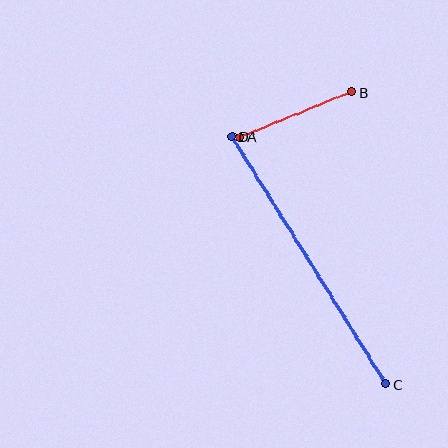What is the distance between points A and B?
The distance is approximately 120 pixels.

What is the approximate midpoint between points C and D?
The midpoint is at approximately (309, 261) pixels.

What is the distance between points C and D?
The distance is approximately 292 pixels.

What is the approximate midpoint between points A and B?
The midpoint is at approximately (296, 115) pixels.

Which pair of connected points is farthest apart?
Points C and D are farthest apart.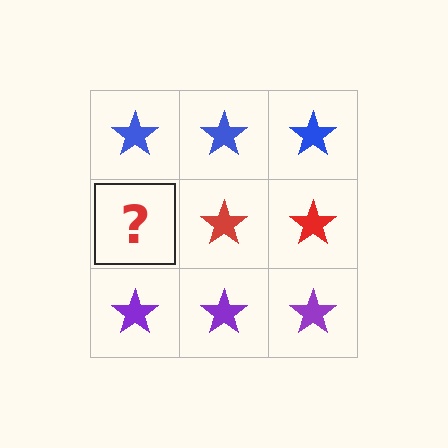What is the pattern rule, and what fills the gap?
The rule is that each row has a consistent color. The gap should be filled with a red star.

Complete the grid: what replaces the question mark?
The question mark should be replaced with a red star.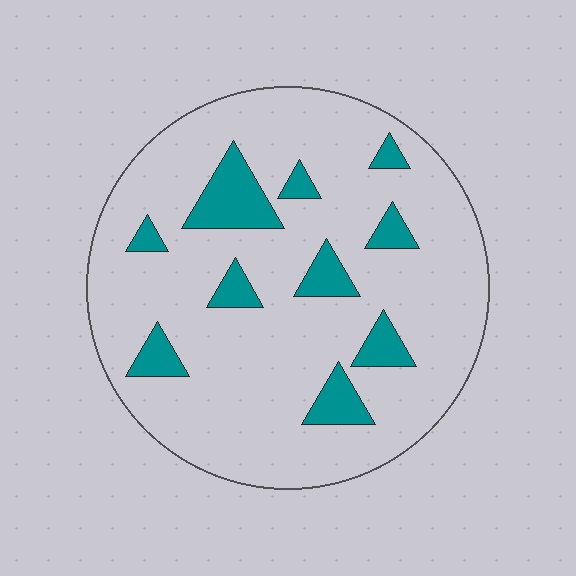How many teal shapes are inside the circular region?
10.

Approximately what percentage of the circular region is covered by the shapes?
Approximately 15%.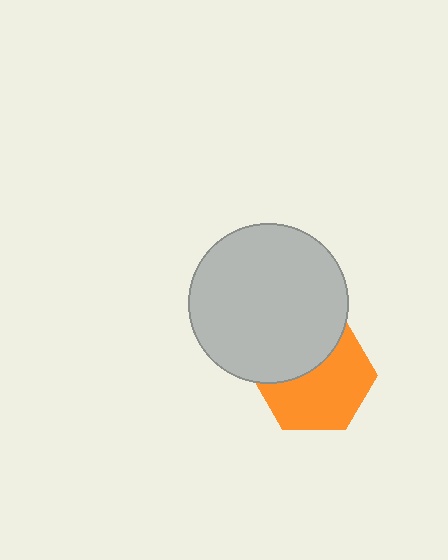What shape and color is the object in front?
The object in front is a light gray circle.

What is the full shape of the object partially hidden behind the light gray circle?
The partially hidden object is an orange hexagon.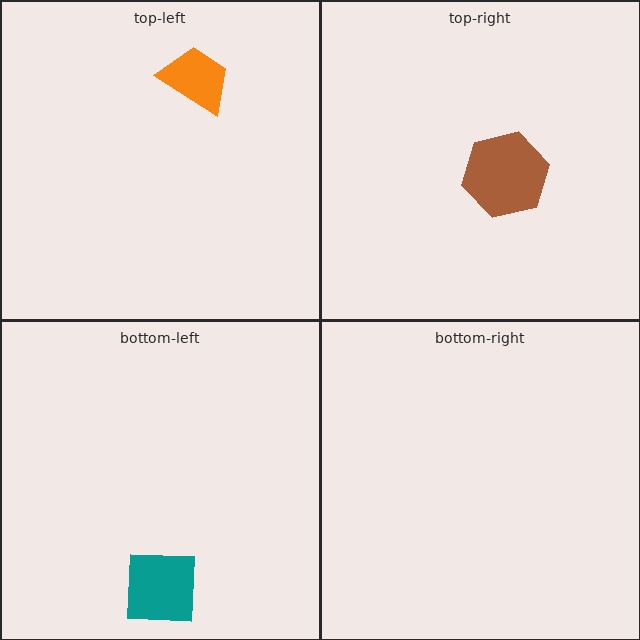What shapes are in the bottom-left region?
The teal square.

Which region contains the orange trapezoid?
The top-left region.